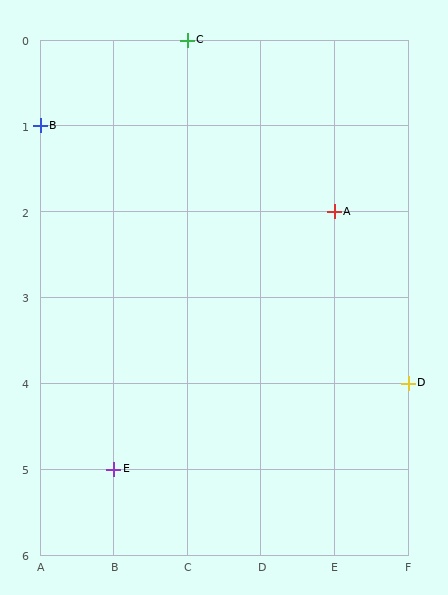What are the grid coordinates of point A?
Point A is at grid coordinates (E, 2).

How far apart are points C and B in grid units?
Points C and B are 2 columns and 1 row apart (about 2.2 grid units diagonally).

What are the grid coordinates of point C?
Point C is at grid coordinates (C, 0).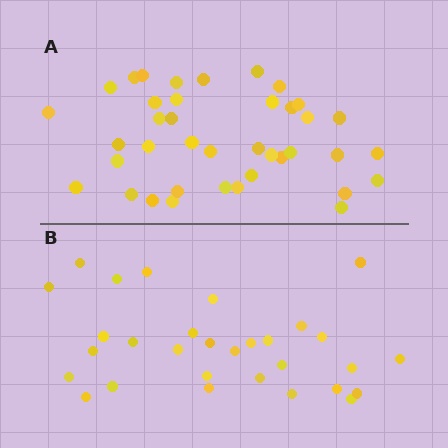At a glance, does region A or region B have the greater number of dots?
Region A (the top region) has more dots.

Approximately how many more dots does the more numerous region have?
Region A has roughly 8 or so more dots than region B.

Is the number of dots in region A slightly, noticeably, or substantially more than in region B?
Region A has noticeably more, but not dramatically so. The ratio is roughly 1.3 to 1.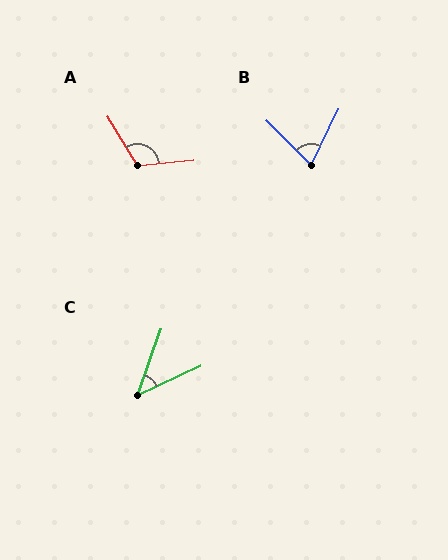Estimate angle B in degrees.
Approximately 71 degrees.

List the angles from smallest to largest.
C (46°), B (71°), A (115°).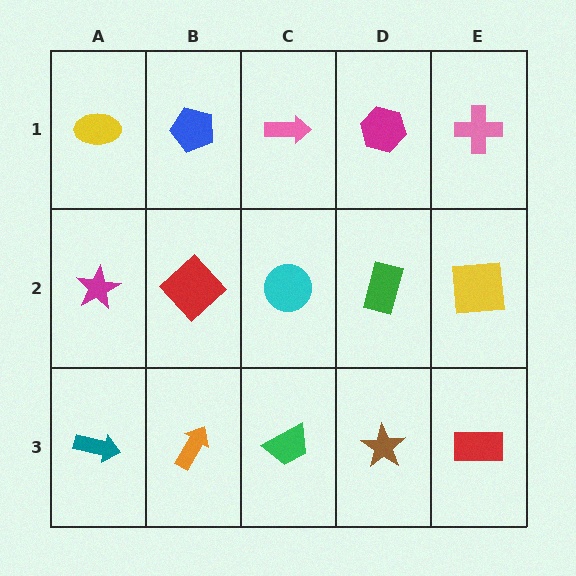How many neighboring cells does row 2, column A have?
3.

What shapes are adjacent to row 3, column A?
A magenta star (row 2, column A), an orange arrow (row 3, column B).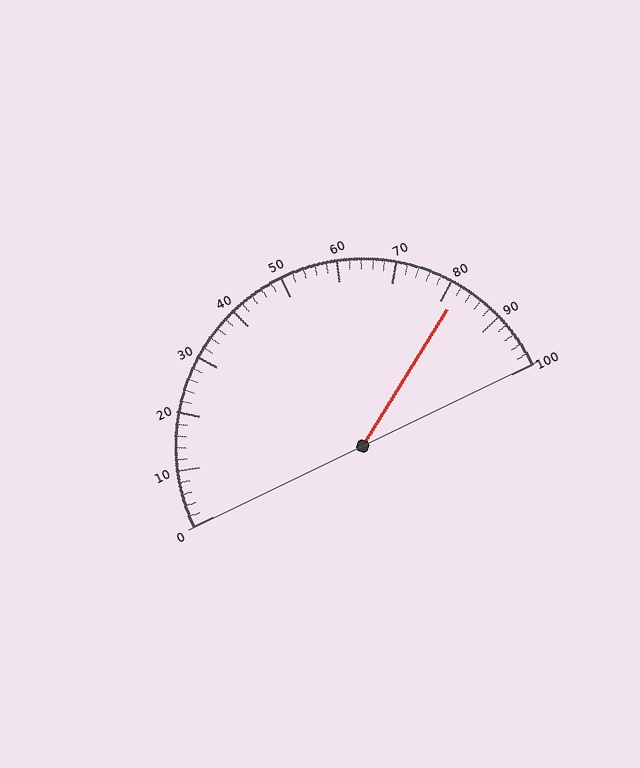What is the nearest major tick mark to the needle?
The nearest major tick mark is 80.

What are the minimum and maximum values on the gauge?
The gauge ranges from 0 to 100.